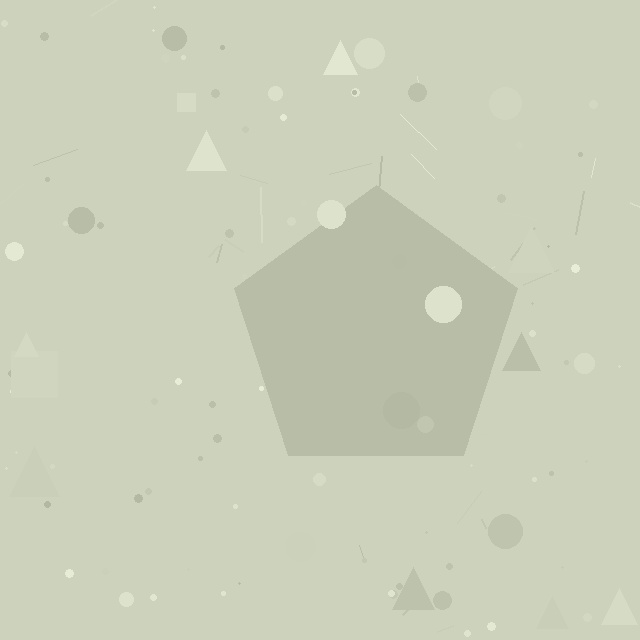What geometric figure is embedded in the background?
A pentagon is embedded in the background.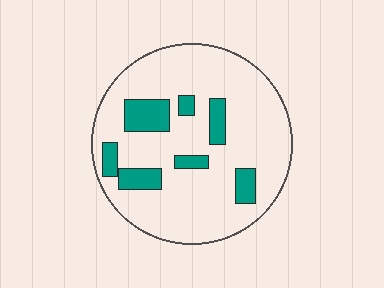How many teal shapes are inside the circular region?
7.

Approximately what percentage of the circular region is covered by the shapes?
Approximately 15%.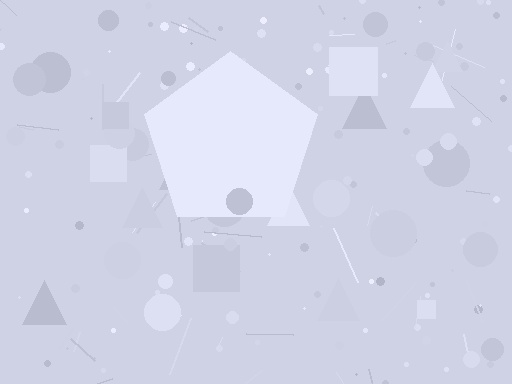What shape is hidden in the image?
A pentagon is hidden in the image.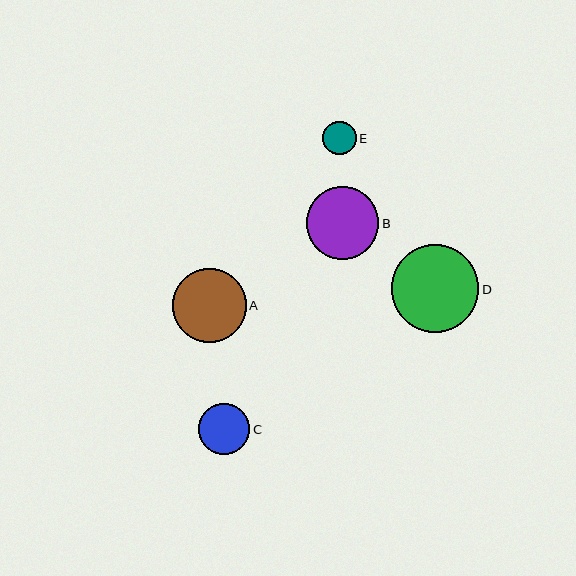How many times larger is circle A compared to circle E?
Circle A is approximately 2.2 times the size of circle E.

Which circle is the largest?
Circle D is the largest with a size of approximately 87 pixels.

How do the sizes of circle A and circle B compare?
Circle A and circle B are approximately the same size.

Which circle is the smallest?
Circle E is the smallest with a size of approximately 34 pixels.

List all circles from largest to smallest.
From largest to smallest: D, A, B, C, E.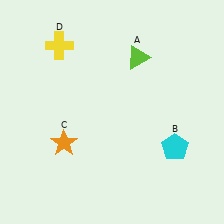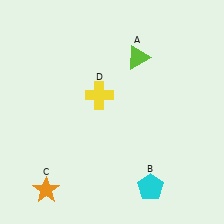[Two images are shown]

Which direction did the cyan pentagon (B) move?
The cyan pentagon (B) moved down.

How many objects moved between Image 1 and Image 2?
3 objects moved between the two images.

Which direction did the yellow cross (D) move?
The yellow cross (D) moved down.